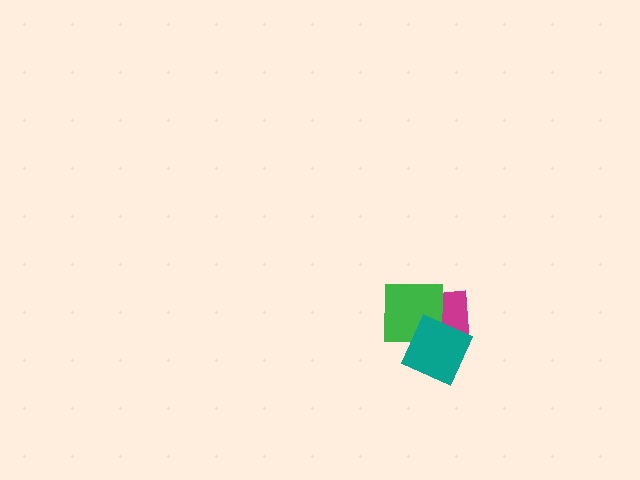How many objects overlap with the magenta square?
2 objects overlap with the magenta square.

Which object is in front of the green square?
The teal square is in front of the green square.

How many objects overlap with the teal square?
2 objects overlap with the teal square.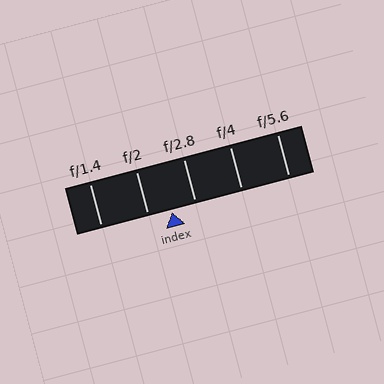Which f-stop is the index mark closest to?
The index mark is closest to f/2.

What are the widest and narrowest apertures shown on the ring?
The widest aperture shown is f/1.4 and the narrowest is f/5.6.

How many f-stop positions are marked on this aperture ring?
There are 5 f-stop positions marked.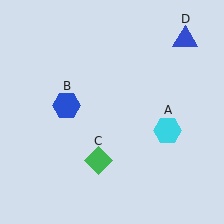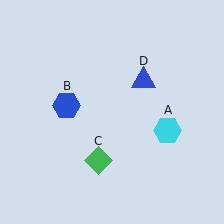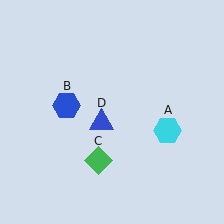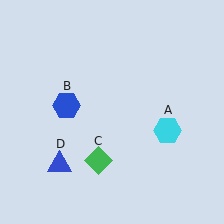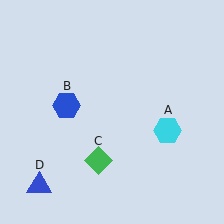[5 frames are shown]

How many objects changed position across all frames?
1 object changed position: blue triangle (object D).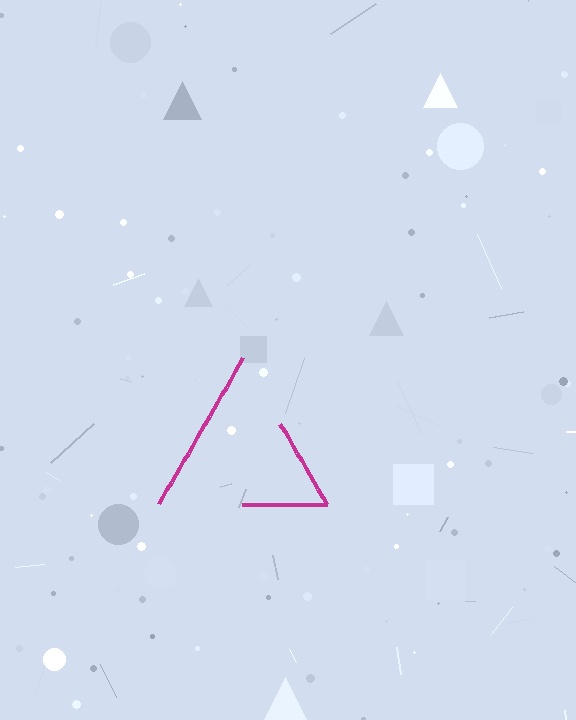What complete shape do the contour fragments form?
The contour fragments form a triangle.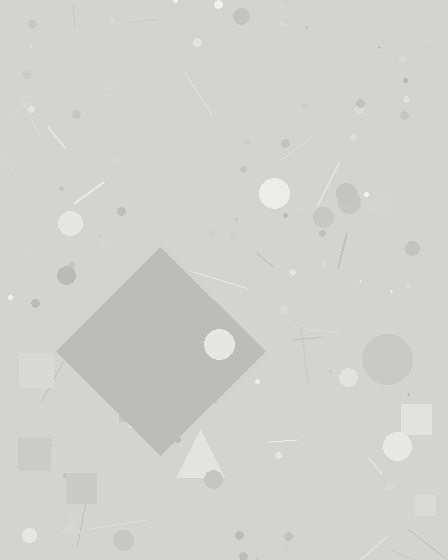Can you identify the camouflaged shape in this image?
The camouflaged shape is a diamond.